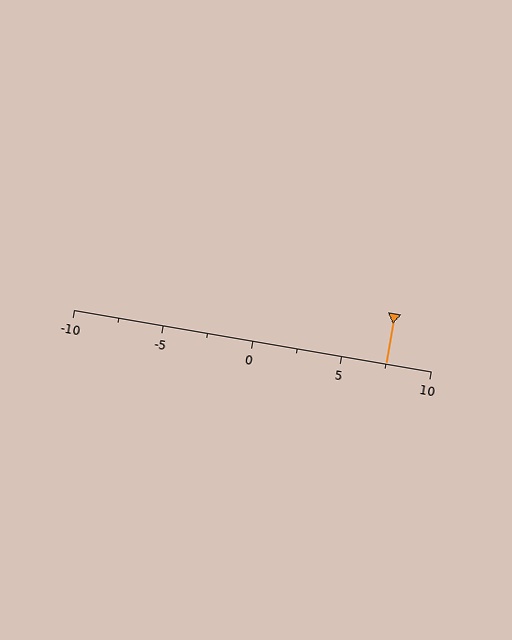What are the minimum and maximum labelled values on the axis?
The axis runs from -10 to 10.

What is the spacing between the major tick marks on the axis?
The major ticks are spaced 5 apart.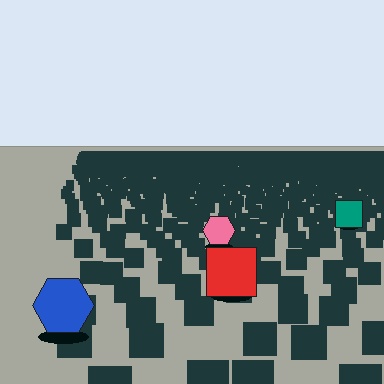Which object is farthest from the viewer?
The teal square is farthest from the viewer. It appears smaller and the ground texture around it is denser.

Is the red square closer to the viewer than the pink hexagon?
Yes. The red square is closer — you can tell from the texture gradient: the ground texture is coarser near it.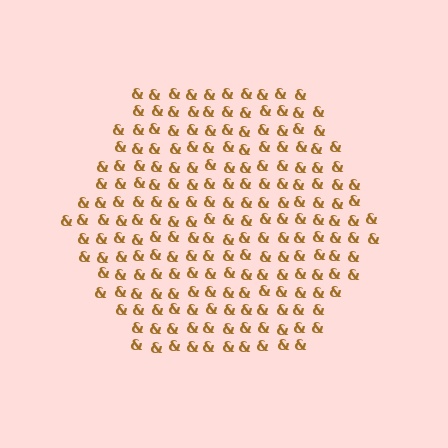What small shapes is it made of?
It is made of small ampersands.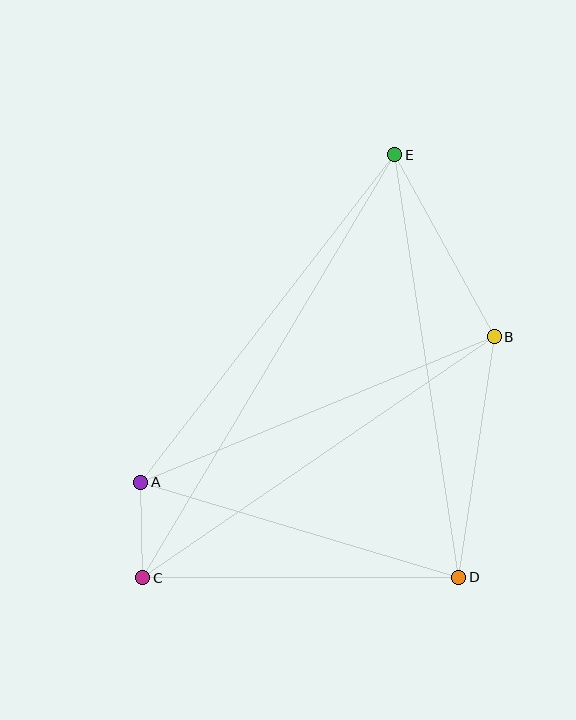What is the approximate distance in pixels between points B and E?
The distance between B and E is approximately 207 pixels.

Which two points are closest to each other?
Points A and C are closest to each other.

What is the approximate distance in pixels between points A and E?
The distance between A and E is approximately 414 pixels.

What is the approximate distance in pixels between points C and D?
The distance between C and D is approximately 316 pixels.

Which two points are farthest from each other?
Points C and E are farthest from each other.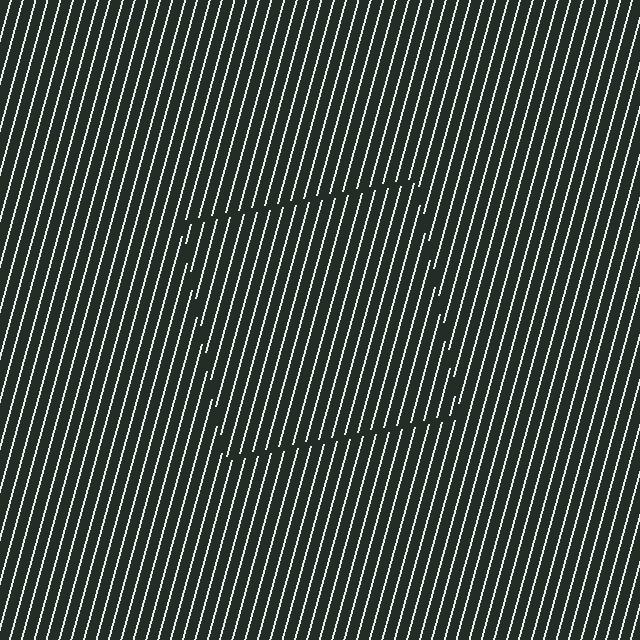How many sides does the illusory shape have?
4 sides — the line-ends trace a square.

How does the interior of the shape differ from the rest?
The interior of the shape contains the same grating, shifted by half a period — the contour is defined by the phase discontinuity where line-ends from the inner and outer gratings abut.